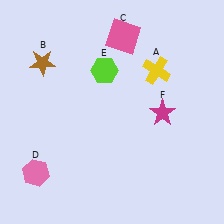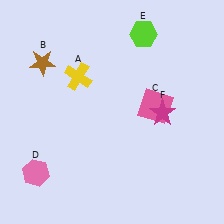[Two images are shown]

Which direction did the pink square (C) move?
The pink square (C) moved down.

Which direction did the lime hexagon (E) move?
The lime hexagon (E) moved right.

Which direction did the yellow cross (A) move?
The yellow cross (A) moved left.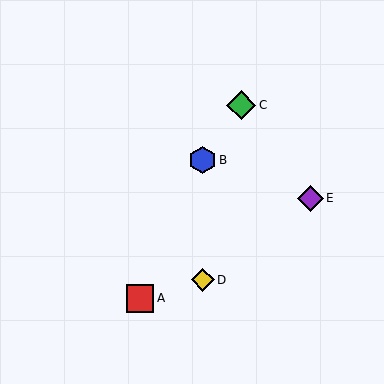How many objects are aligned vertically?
2 objects (B, D) are aligned vertically.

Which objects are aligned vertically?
Objects B, D are aligned vertically.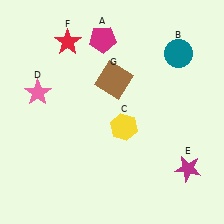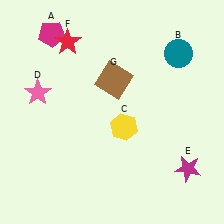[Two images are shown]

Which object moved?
The magenta pentagon (A) moved left.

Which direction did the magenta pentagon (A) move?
The magenta pentagon (A) moved left.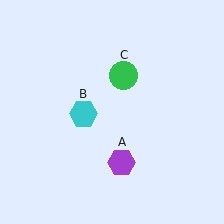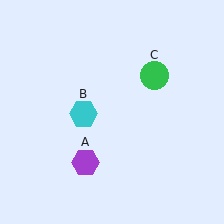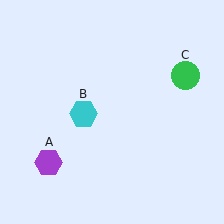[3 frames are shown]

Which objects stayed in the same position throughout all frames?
Cyan hexagon (object B) remained stationary.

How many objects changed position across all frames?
2 objects changed position: purple hexagon (object A), green circle (object C).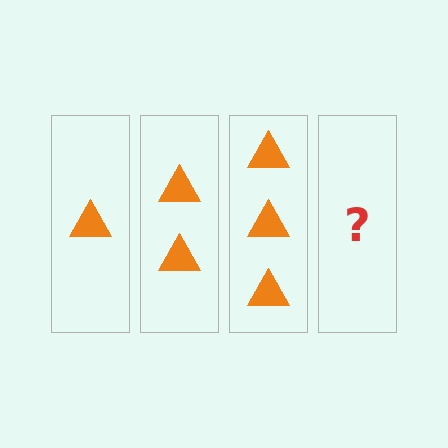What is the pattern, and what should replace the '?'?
The pattern is that each step adds one more triangle. The '?' should be 4 triangles.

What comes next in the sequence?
The next element should be 4 triangles.